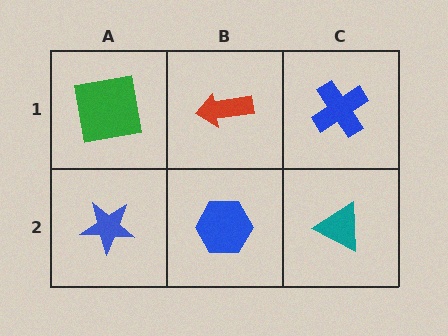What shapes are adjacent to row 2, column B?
A red arrow (row 1, column B), a blue star (row 2, column A), a teal triangle (row 2, column C).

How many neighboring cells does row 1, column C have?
2.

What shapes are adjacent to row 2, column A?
A green square (row 1, column A), a blue hexagon (row 2, column B).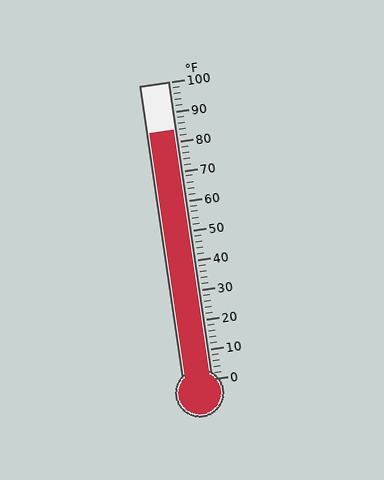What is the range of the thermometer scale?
The thermometer scale ranges from 0°F to 100°F.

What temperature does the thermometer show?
The thermometer shows approximately 84°F.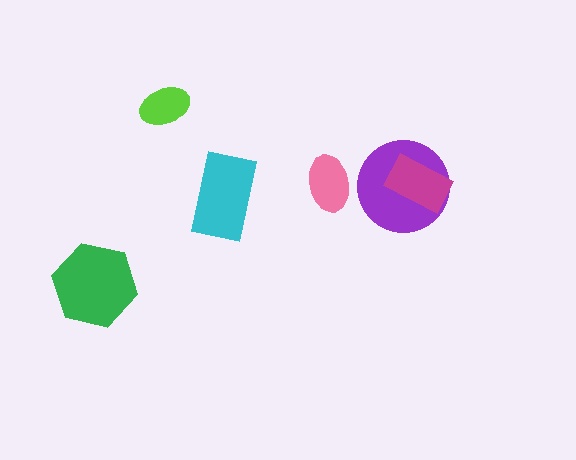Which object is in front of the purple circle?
The magenta rectangle is in front of the purple circle.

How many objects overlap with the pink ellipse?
0 objects overlap with the pink ellipse.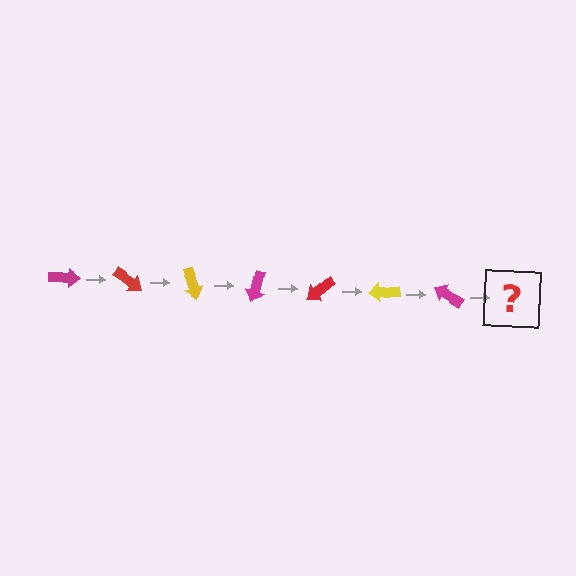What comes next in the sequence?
The next element should be a red arrow, rotated 245 degrees from the start.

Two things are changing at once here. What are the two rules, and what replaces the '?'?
The two rules are that it rotates 35 degrees each step and the color cycles through magenta, red, and yellow. The '?' should be a red arrow, rotated 245 degrees from the start.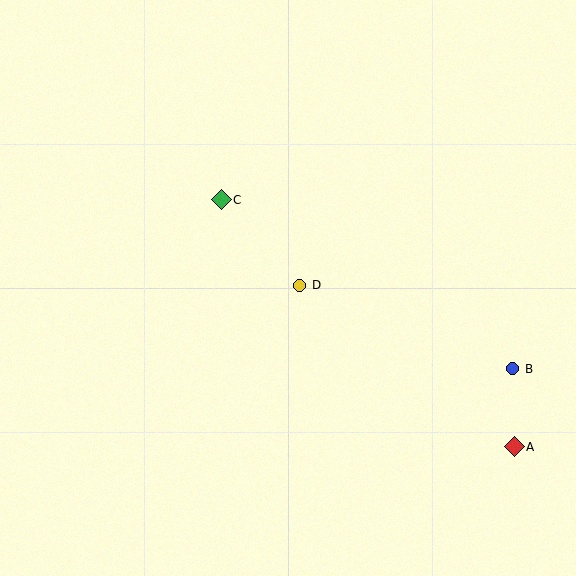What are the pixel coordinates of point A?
Point A is at (514, 447).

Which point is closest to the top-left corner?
Point C is closest to the top-left corner.